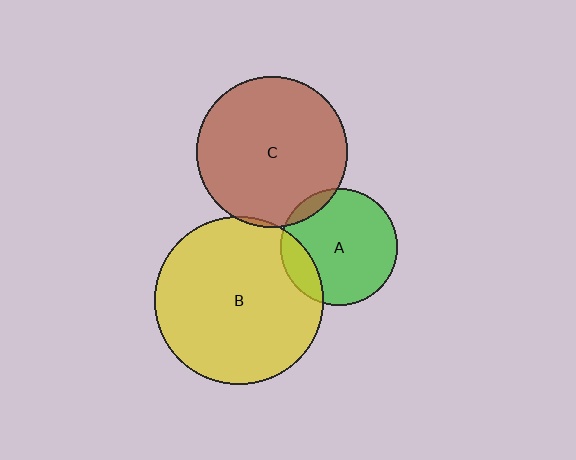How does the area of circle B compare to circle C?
Approximately 1.3 times.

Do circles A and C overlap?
Yes.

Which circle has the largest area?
Circle B (yellow).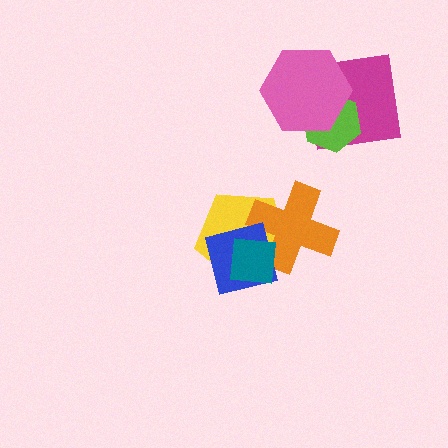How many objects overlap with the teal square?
3 objects overlap with the teal square.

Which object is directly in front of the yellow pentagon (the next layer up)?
The orange cross is directly in front of the yellow pentagon.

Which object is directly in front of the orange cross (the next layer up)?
The blue square is directly in front of the orange cross.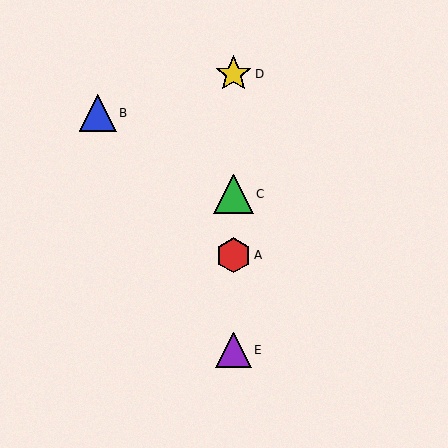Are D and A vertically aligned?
Yes, both are at x≈234.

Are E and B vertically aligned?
No, E is at x≈234 and B is at x≈98.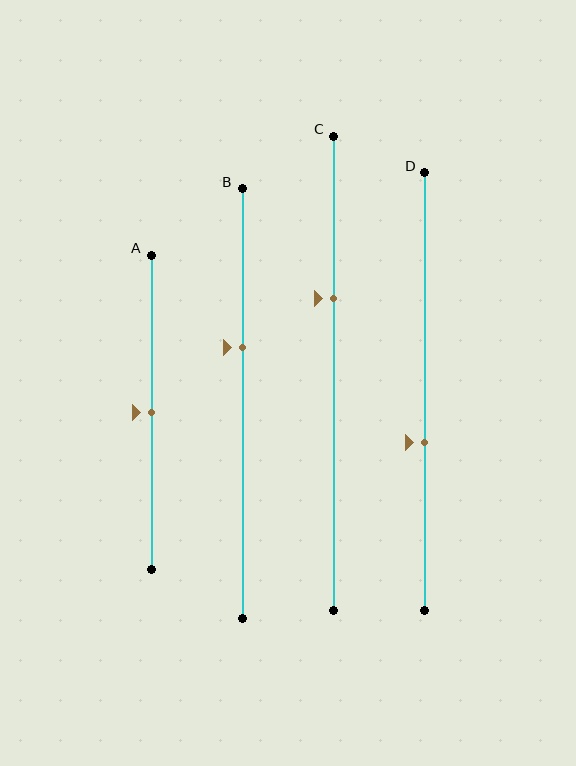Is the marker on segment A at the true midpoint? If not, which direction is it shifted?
Yes, the marker on segment A is at the true midpoint.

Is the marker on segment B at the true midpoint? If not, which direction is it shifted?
No, the marker on segment B is shifted upward by about 13% of the segment length.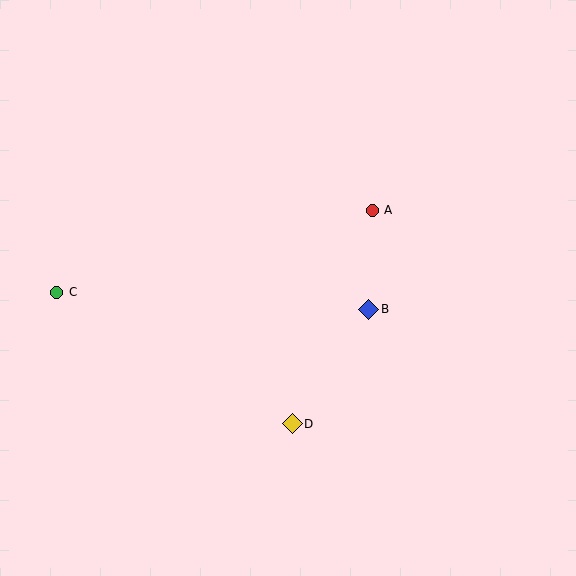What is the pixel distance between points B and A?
The distance between B and A is 99 pixels.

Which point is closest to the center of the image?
Point B at (369, 309) is closest to the center.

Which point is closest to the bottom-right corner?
Point D is closest to the bottom-right corner.